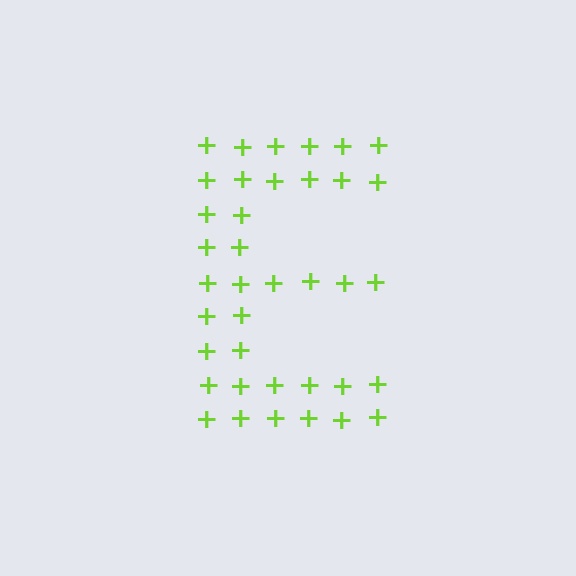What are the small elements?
The small elements are plus signs.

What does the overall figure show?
The overall figure shows the letter E.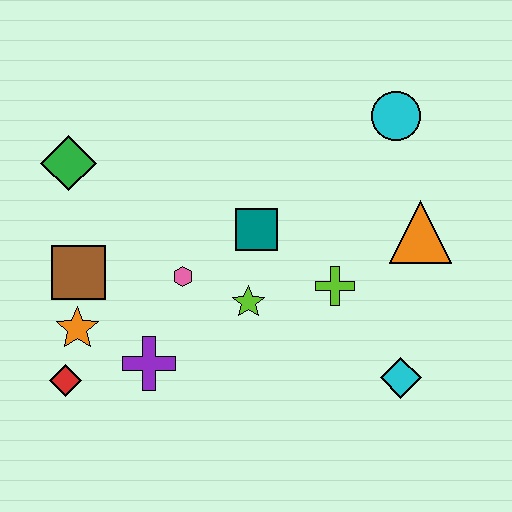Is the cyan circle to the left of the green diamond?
No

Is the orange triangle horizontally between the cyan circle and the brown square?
No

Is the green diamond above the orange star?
Yes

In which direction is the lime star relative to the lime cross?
The lime star is to the left of the lime cross.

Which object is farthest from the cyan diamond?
The green diamond is farthest from the cyan diamond.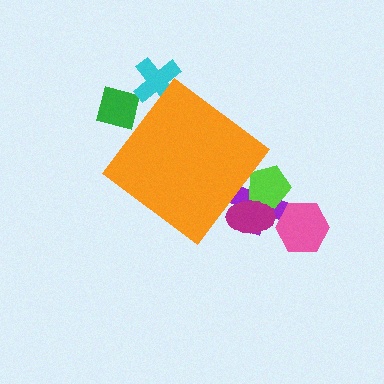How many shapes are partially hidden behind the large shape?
5 shapes are partially hidden.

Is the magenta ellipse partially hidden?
Yes, the magenta ellipse is partially hidden behind the orange diamond.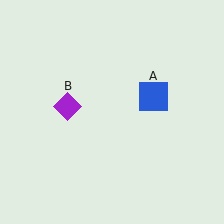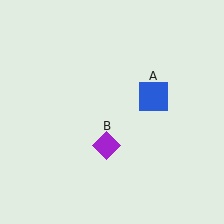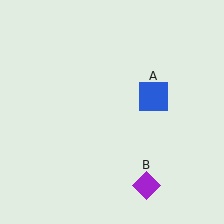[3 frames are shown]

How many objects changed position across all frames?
1 object changed position: purple diamond (object B).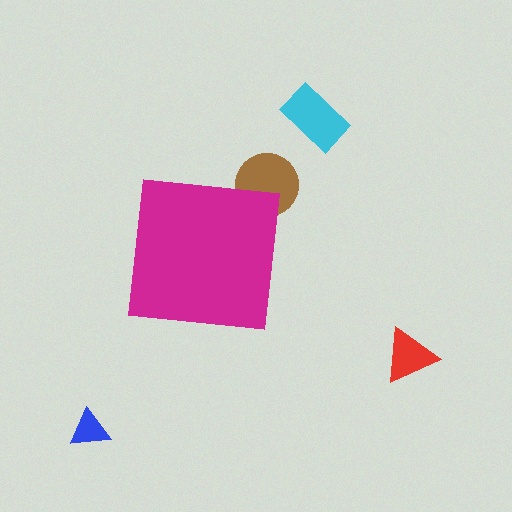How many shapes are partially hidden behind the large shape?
2 shapes are partially hidden.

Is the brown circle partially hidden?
Yes, the brown circle is partially hidden behind the magenta square.